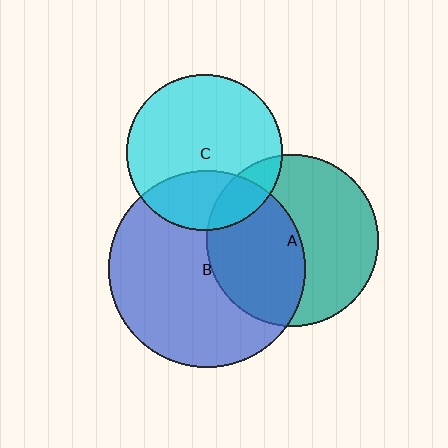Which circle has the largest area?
Circle B (blue).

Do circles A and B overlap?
Yes.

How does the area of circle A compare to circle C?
Approximately 1.2 times.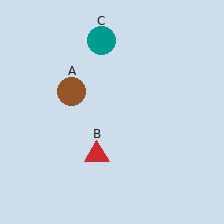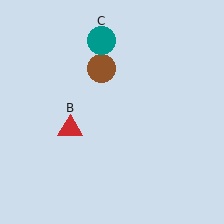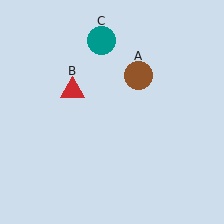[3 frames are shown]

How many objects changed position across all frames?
2 objects changed position: brown circle (object A), red triangle (object B).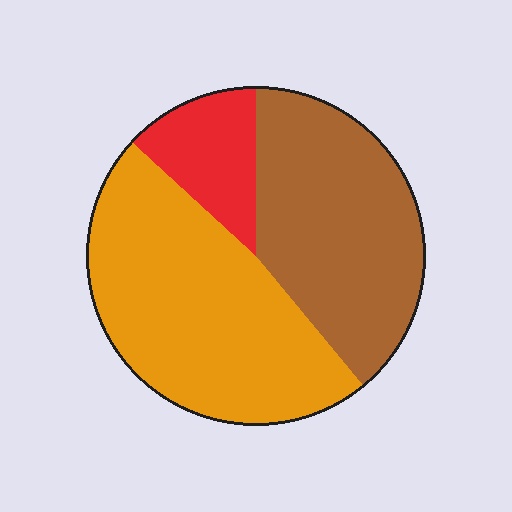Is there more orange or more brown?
Orange.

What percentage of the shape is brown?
Brown takes up about two fifths (2/5) of the shape.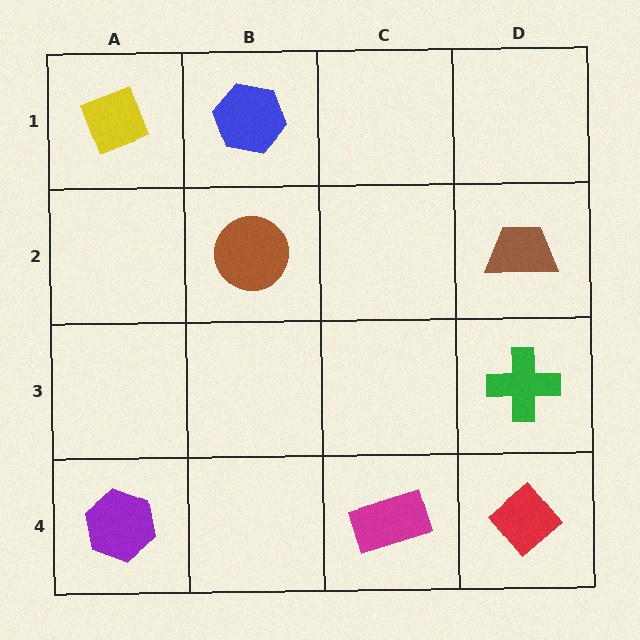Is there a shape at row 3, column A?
No, that cell is empty.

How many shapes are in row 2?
2 shapes.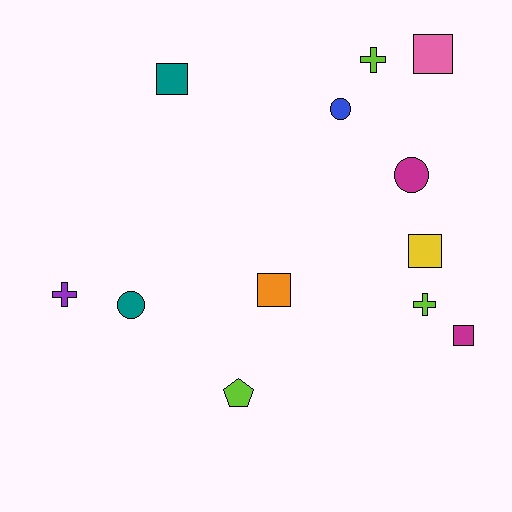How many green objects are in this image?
There are no green objects.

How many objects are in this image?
There are 12 objects.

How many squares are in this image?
There are 5 squares.